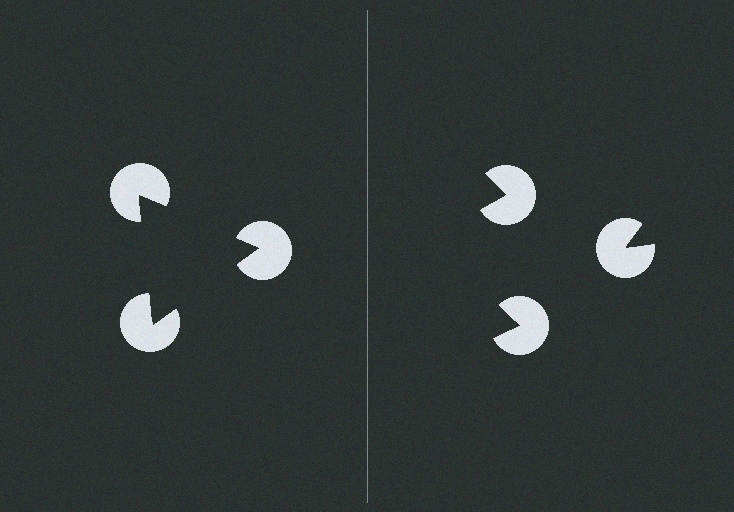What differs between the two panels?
The pac-man discs are positioned identically on both sides; only the wedge orientations differ. On the left they align to a triangle; on the right they are misaligned.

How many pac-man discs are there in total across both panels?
6 — 3 on each side.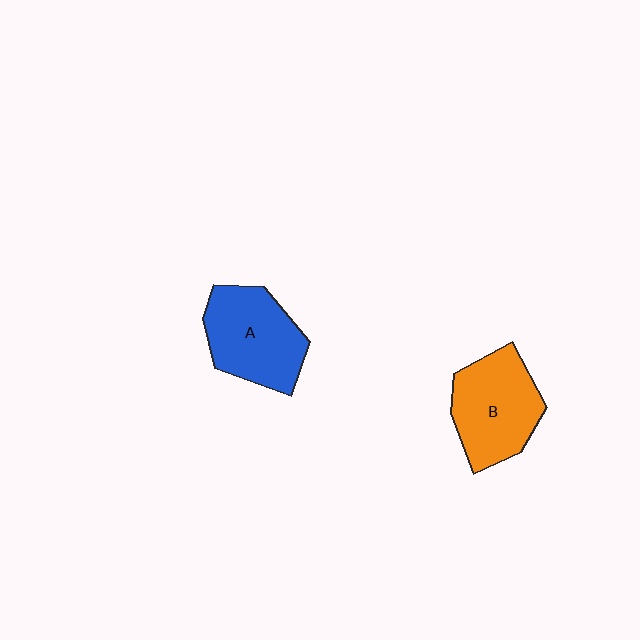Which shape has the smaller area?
Shape A (blue).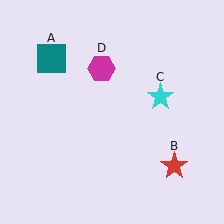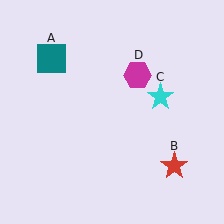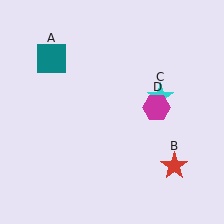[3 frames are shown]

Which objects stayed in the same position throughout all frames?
Teal square (object A) and red star (object B) and cyan star (object C) remained stationary.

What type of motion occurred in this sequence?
The magenta hexagon (object D) rotated clockwise around the center of the scene.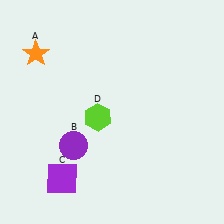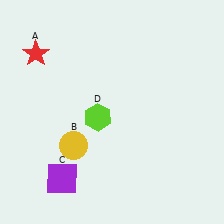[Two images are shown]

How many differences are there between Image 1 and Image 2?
There are 2 differences between the two images.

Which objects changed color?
A changed from orange to red. B changed from purple to yellow.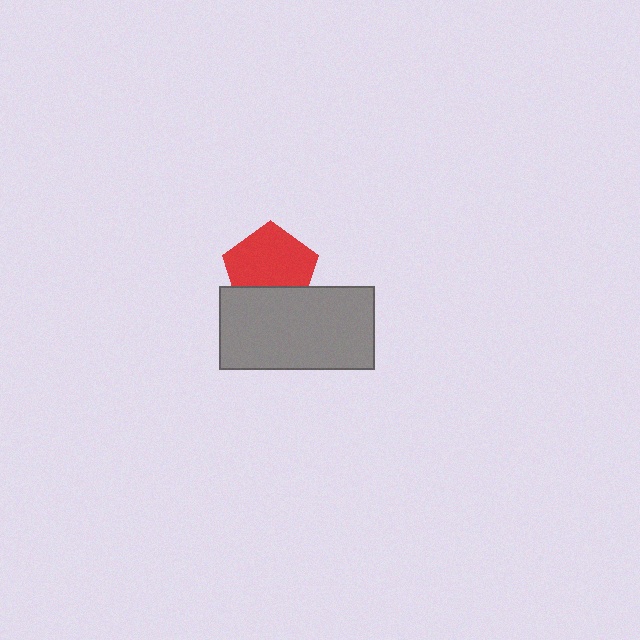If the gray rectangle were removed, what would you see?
You would see the complete red pentagon.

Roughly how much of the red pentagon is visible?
Most of it is visible (roughly 69%).